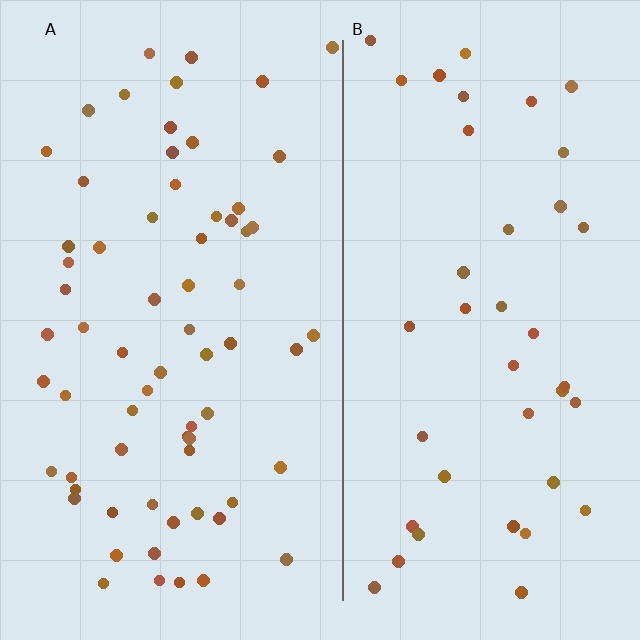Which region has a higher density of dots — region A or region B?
A (the left).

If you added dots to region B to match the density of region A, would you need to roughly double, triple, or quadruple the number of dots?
Approximately double.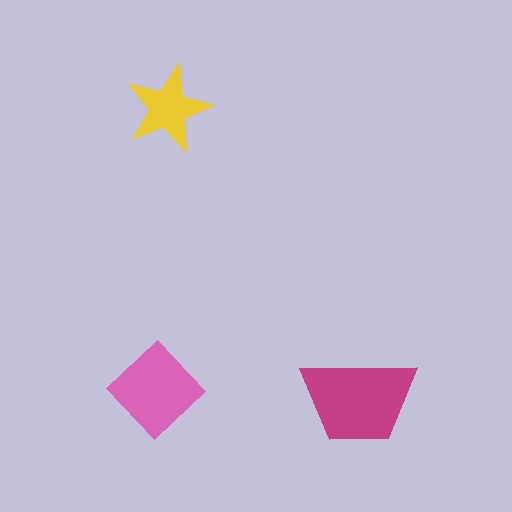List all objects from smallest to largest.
The yellow star, the pink diamond, the magenta trapezoid.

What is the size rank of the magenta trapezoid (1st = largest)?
1st.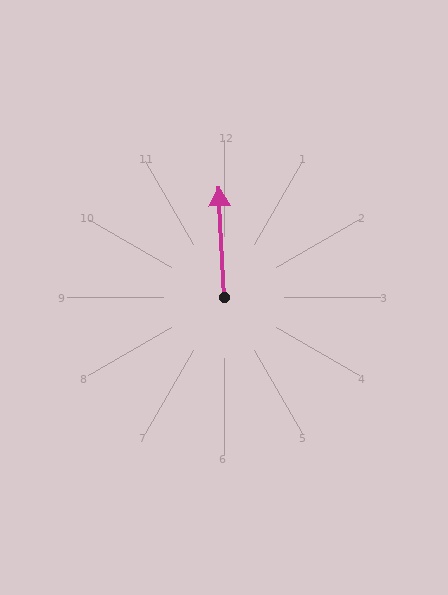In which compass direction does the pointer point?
North.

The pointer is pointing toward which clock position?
Roughly 12 o'clock.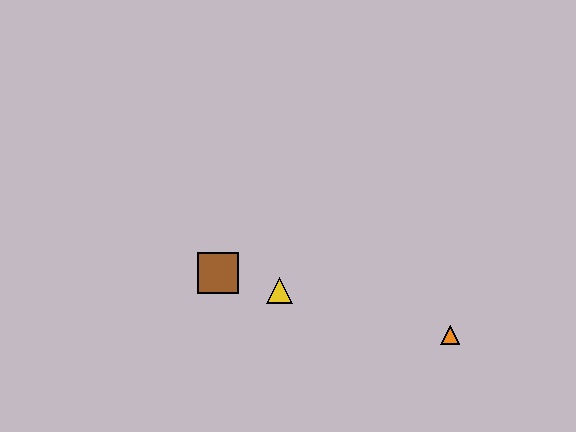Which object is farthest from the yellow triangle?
The orange triangle is farthest from the yellow triangle.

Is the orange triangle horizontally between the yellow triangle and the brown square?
No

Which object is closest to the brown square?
The yellow triangle is closest to the brown square.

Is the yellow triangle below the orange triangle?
No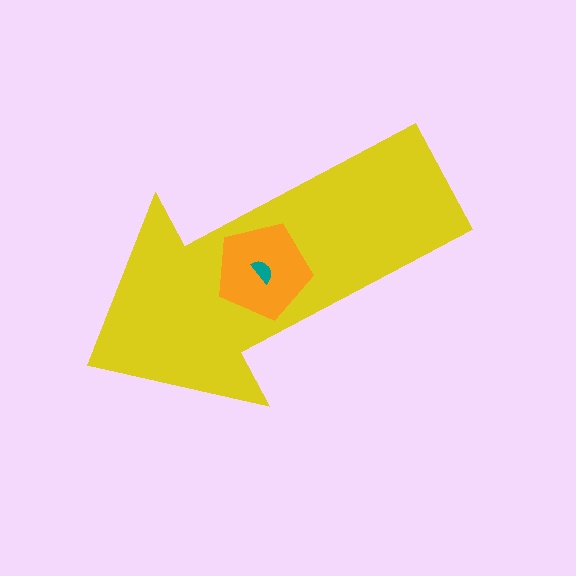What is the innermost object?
The teal semicircle.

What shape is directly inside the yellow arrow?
The orange pentagon.